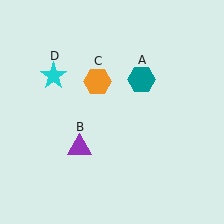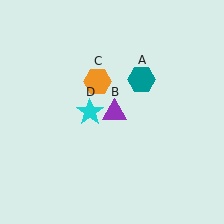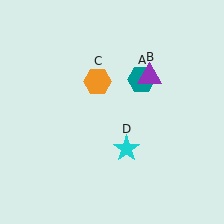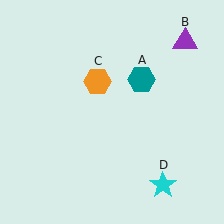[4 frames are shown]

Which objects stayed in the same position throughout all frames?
Teal hexagon (object A) and orange hexagon (object C) remained stationary.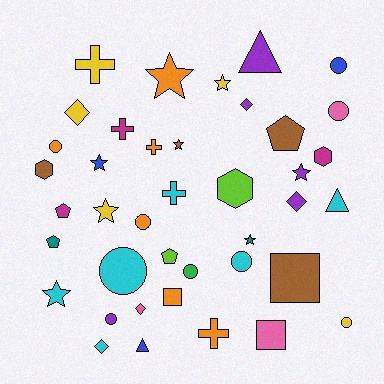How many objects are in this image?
There are 40 objects.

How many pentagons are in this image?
There are 4 pentagons.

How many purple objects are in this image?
There are 5 purple objects.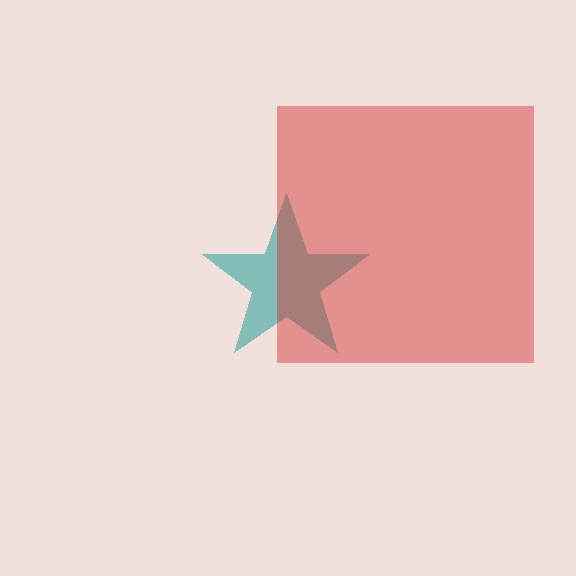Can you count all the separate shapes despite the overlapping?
Yes, there are 2 separate shapes.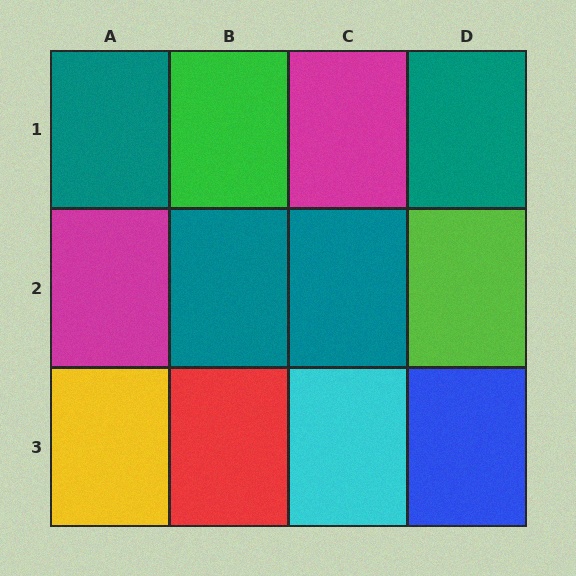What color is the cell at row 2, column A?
Magenta.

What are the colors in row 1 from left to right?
Teal, green, magenta, teal.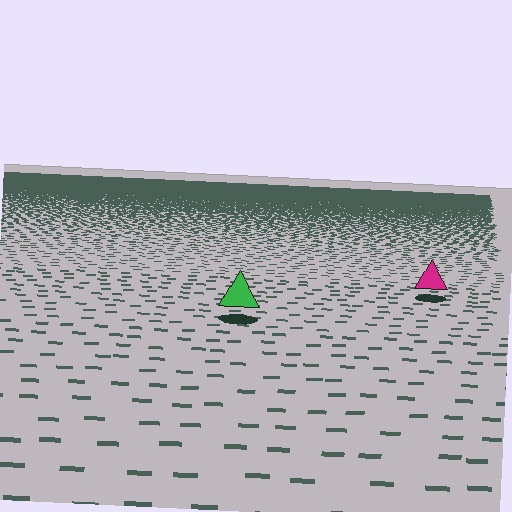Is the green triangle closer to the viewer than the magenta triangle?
Yes. The green triangle is closer — you can tell from the texture gradient: the ground texture is coarser near it.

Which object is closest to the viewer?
The green triangle is closest. The texture marks near it are larger and more spread out.